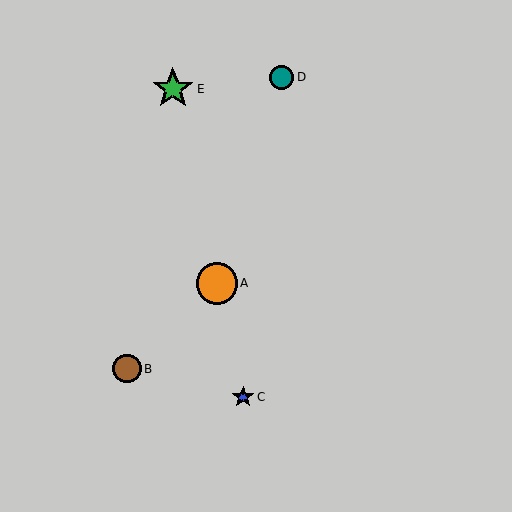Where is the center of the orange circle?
The center of the orange circle is at (217, 283).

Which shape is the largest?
The green star (labeled E) is the largest.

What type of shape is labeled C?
Shape C is a blue star.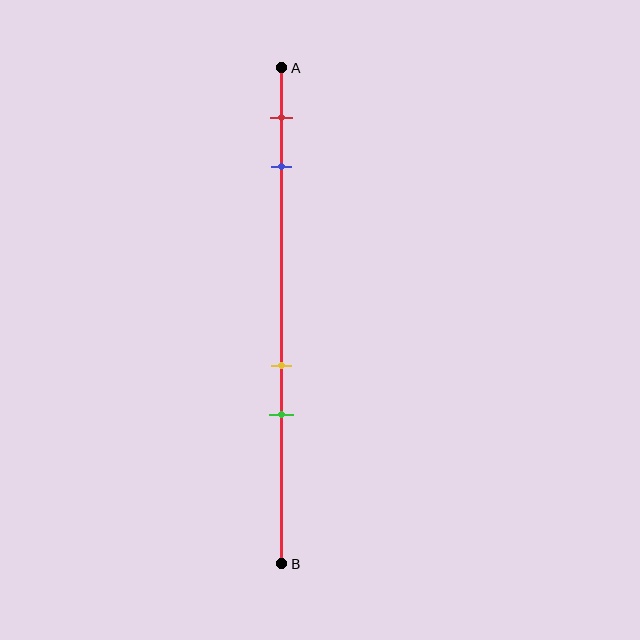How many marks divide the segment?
There are 4 marks dividing the segment.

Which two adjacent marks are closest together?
The yellow and green marks are the closest adjacent pair.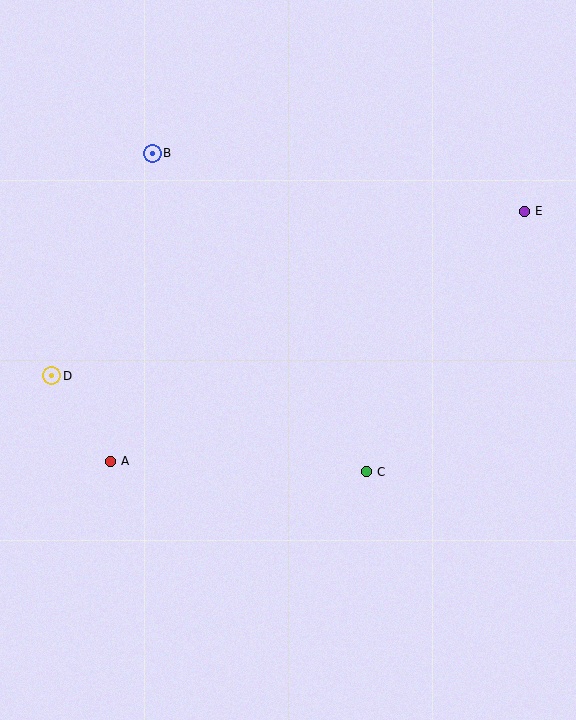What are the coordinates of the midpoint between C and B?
The midpoint between C and B is at (259, 312).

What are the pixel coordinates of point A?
Point A is at (110, 461).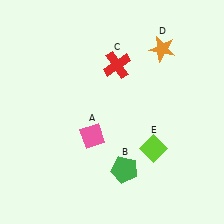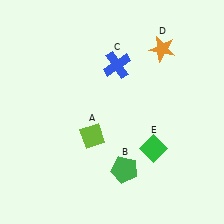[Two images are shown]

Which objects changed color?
A changed from pink to lime. C changed from red to blue. E changed from lime to green.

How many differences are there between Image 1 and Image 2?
There are 3 differences between the two images.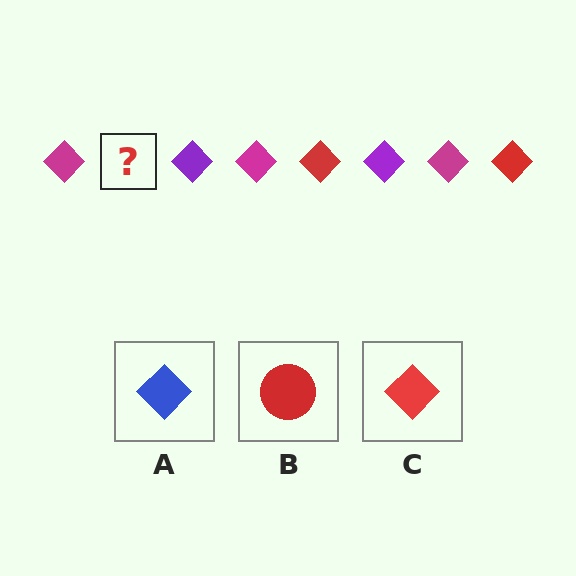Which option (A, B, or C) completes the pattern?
C.